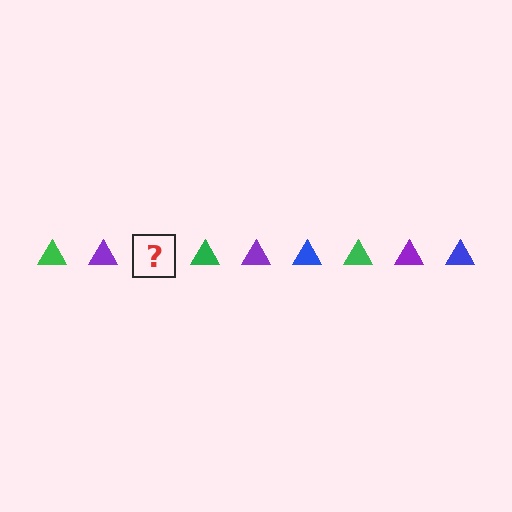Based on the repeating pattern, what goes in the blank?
The blank should be a blue triangle.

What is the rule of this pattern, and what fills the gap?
The rule is that the pattern cycles through green, purple, blue triangles. The gap should be filled with a blue triangle.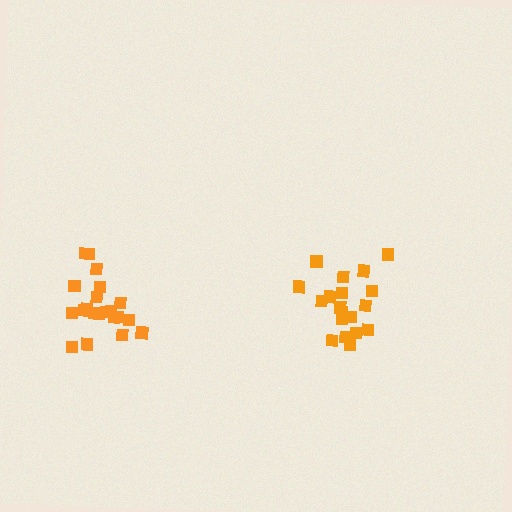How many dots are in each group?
Group 1: 19 dots, Group 2: 21 dots (40 total).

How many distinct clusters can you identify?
There are 2 distinct clusters.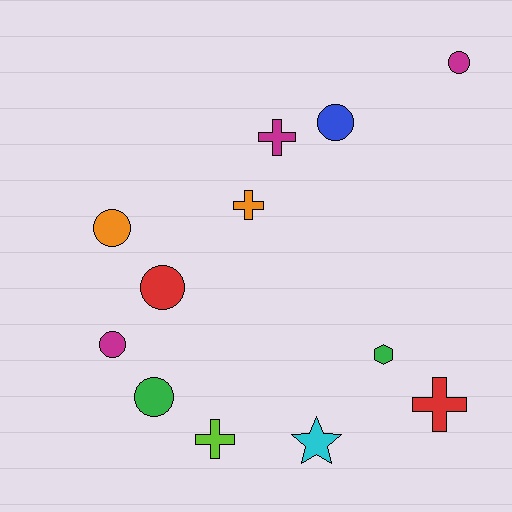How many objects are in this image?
There are 12 objects.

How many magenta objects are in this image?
There are 3 magenta objects.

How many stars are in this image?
There is 1 star.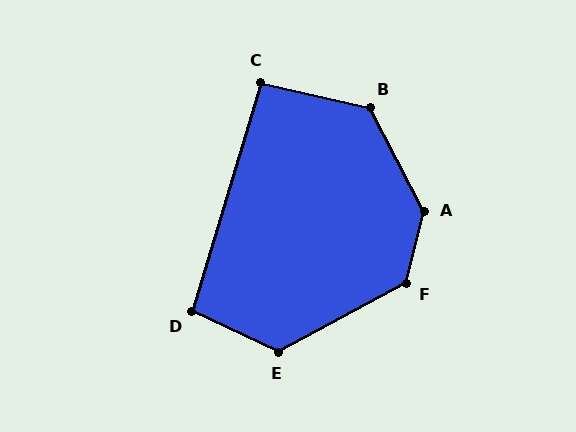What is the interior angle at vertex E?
Approximately 127 degrees (obtuse).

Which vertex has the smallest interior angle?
C, at approximately 94 degrees.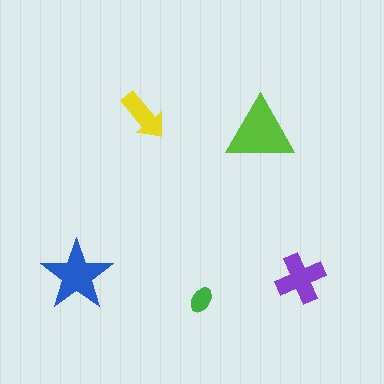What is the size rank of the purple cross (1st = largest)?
3rd.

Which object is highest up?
The yellow arrow is topmost.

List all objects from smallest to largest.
The green ellipse, the yellow arrow, the purple cross, the blue star, the lime triangle.